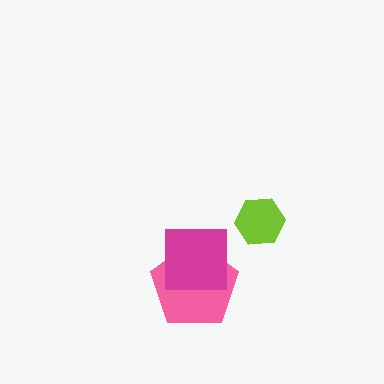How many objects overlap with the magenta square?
1 object overlaps with the magenta square.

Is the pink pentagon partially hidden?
Yes, it is partially covered by another shape.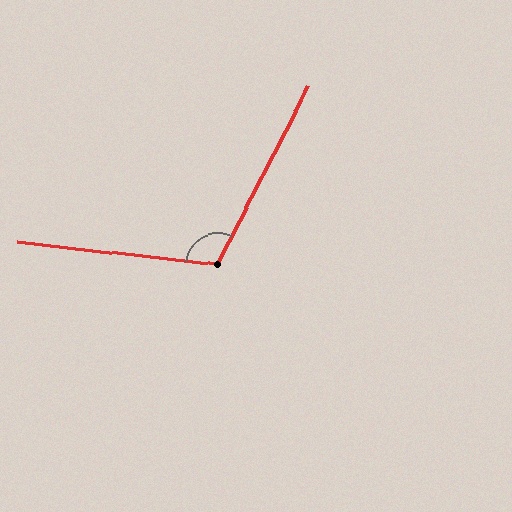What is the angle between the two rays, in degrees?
Approximately 111 degrees.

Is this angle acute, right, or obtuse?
It is obtuse.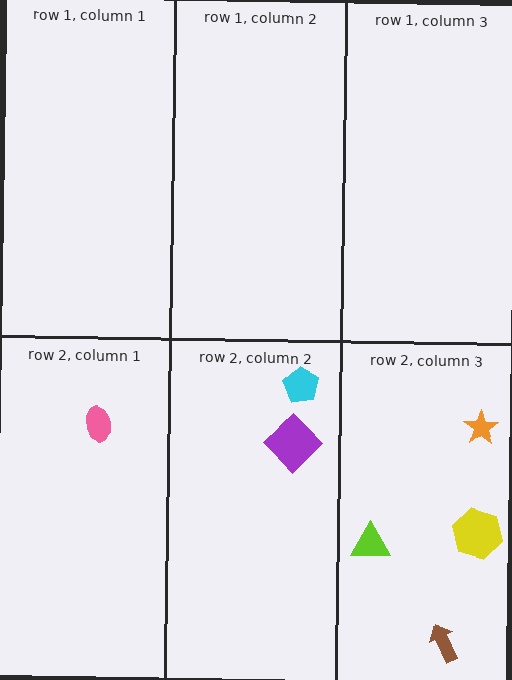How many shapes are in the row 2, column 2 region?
2.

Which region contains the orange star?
The row 2, column 3 region.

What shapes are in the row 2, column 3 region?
The yellow hexagon, the brown arrow, the orange star, the lime triangle.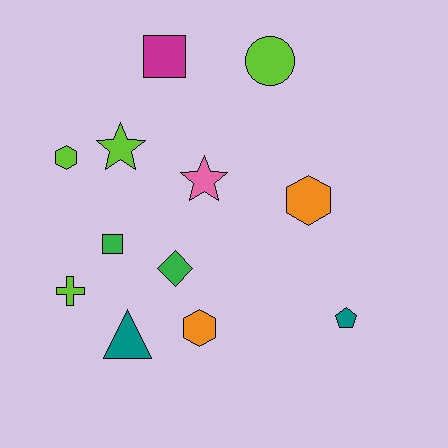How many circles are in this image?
There is 1 circle.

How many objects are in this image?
There are 12 objects.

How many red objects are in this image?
There are no red objects.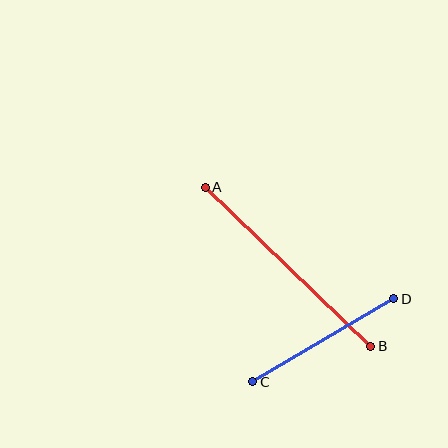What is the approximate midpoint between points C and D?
The midpoint is at approximately (323, 340) pixels.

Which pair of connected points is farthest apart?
Points A and B are farthest apart.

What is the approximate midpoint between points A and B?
The midpoint is at approximately (288, 267) pixels.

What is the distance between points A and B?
The distance is approximately 230 pixels.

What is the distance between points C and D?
The distance is approximately 163 pixels.